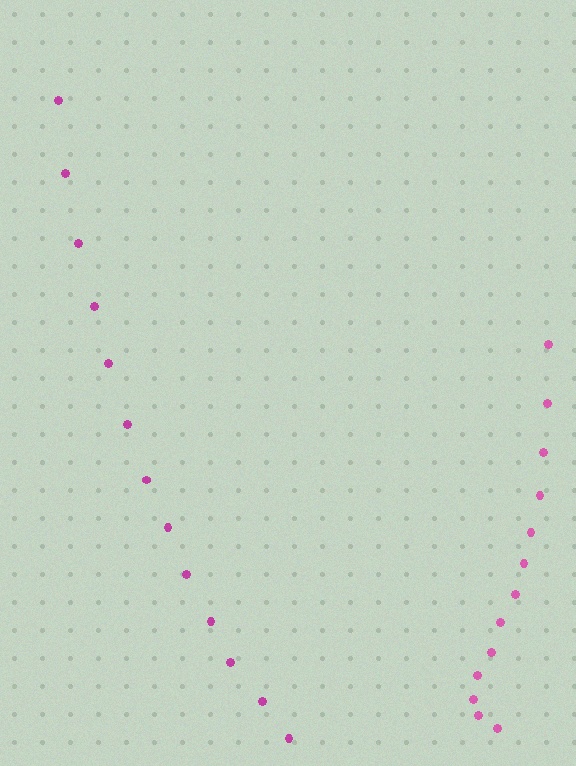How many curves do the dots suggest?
There are 2 distinct paths.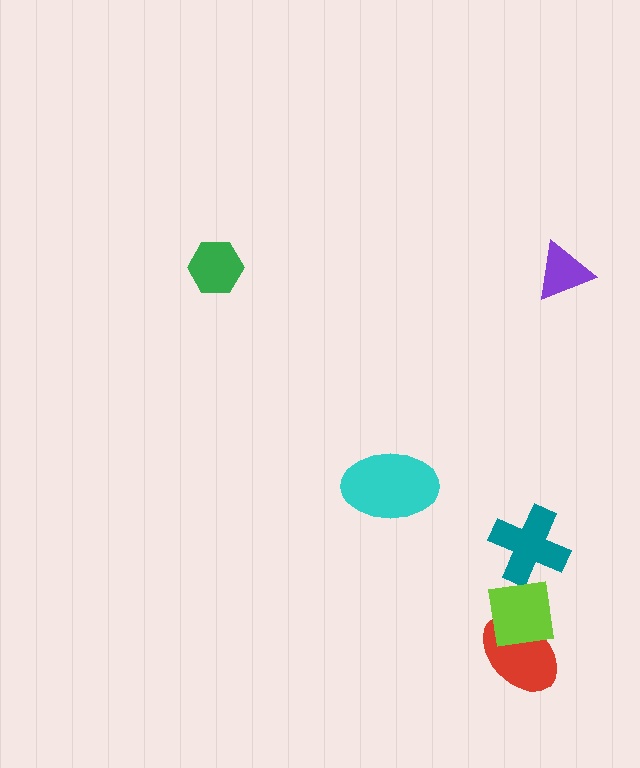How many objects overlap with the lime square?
2 objects overlap with the lime square.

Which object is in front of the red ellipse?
The lime square is in front of the red ellipse.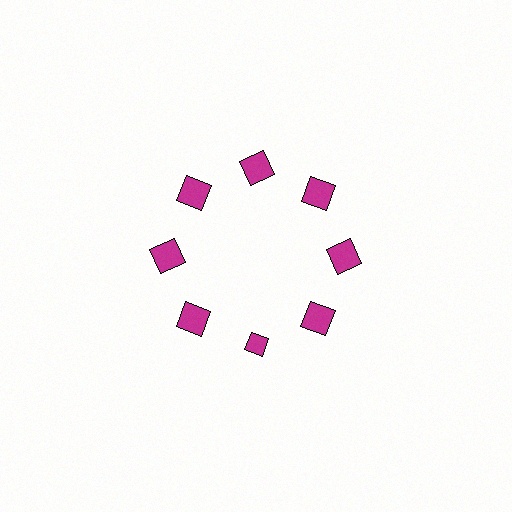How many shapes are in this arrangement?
There are 8 shapes arranged in a ring pattern.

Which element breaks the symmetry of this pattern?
The magenta diamond at roughly the 6 o'clock position breaks the symmetry. All other shapes are magenta squares.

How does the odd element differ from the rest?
It has a different shape: diamond instead of square.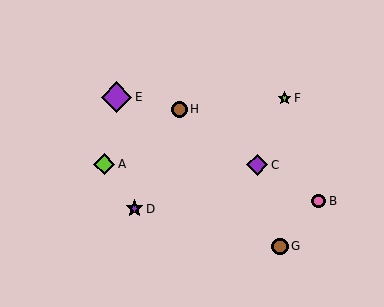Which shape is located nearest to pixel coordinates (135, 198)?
The purple star (labeled D) at (135, 209) is nearest to that location.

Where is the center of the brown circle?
The center of the brown circle is at (179, 109).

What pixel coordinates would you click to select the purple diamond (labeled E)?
Click at (116, 97) to select the purple diamond E.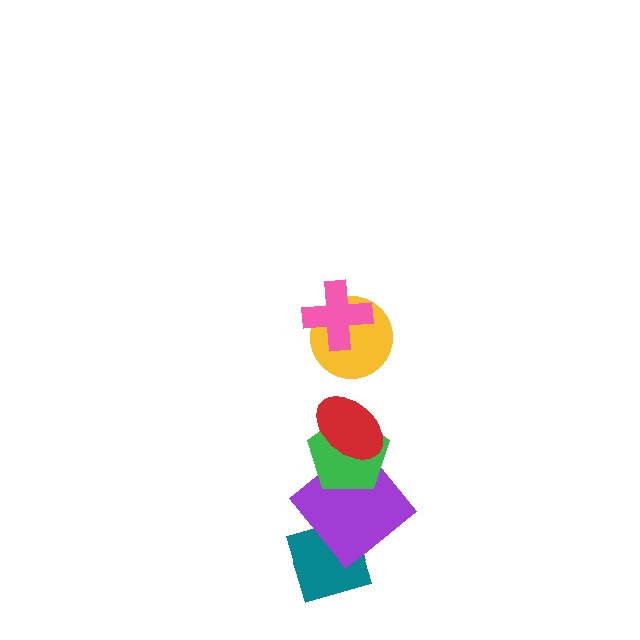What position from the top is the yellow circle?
The yellow circle is 2nd from the top.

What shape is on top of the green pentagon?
The red ellipse is on top of the green pentagon.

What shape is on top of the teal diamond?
The purple diamond is on top of the teal diamond.